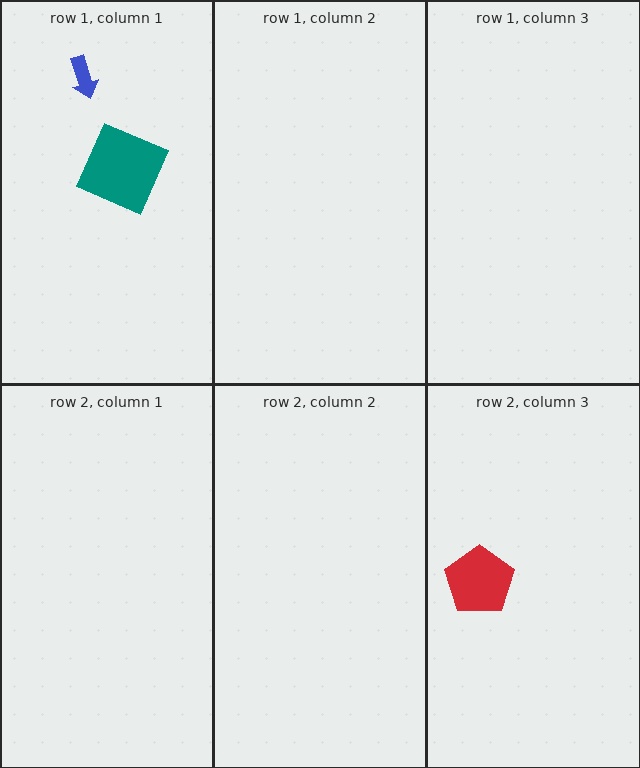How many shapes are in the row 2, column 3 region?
1.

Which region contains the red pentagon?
The row 2, column 3 region.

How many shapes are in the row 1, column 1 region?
2.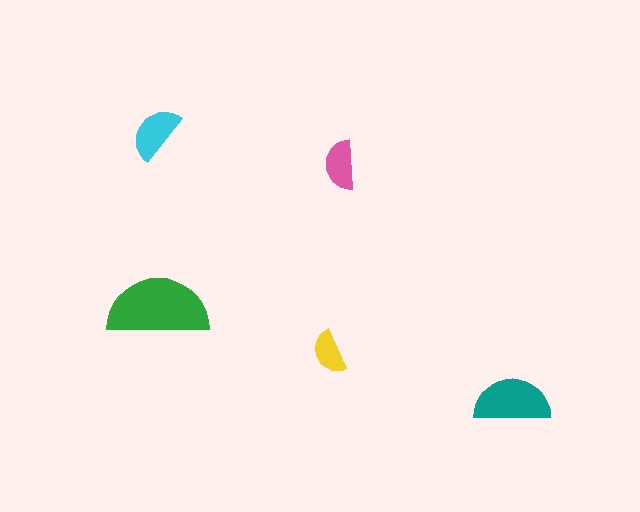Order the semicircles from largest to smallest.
the green one, the teal one, the cyan one, the pink one, the yellow one.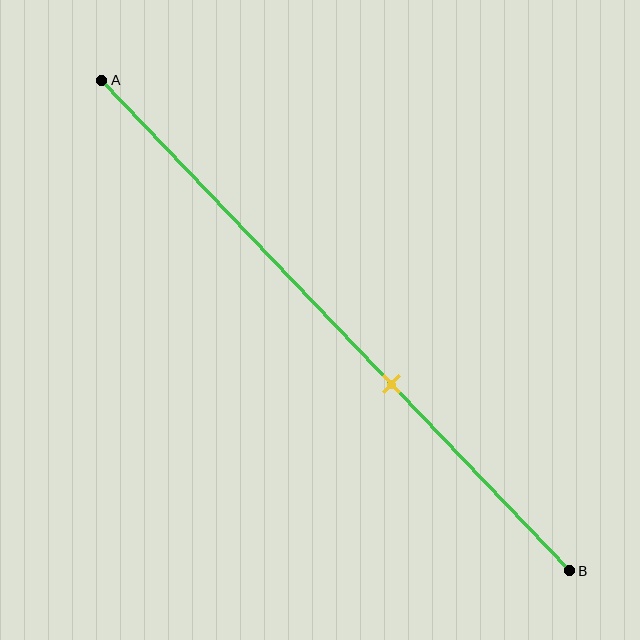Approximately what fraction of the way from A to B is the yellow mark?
The yellow mark is approximately 60% of the way from A to B.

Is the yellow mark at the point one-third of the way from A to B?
No, the mark is at about 60% from A, not at the 33% one-third point.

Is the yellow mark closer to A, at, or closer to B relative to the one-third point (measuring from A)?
The yellow mark is closer to point B than the one-third point of segment AB.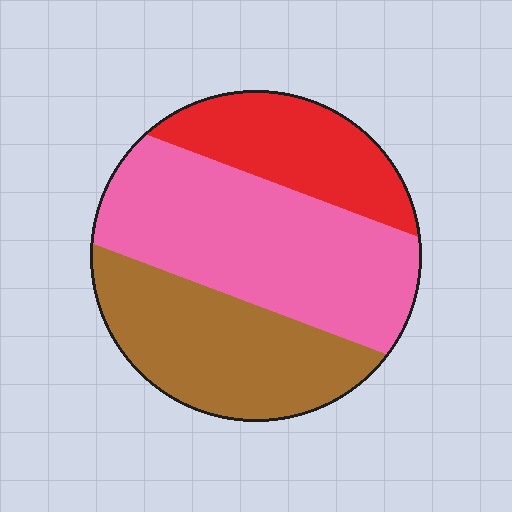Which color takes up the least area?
Red, at roughly 20%.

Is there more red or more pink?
Pink.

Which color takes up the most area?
Pink, at roughly 45%.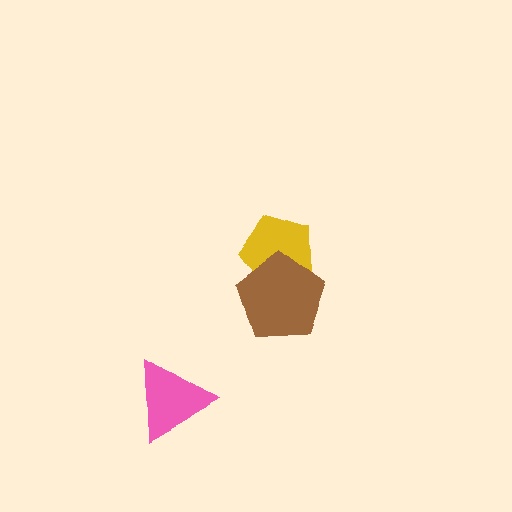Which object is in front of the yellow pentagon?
The brown pentagon is in front of the yellow pentagon.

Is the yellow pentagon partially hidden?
Yes, it is partially covered by another shape.